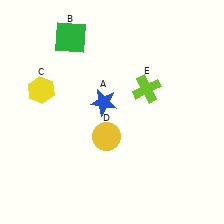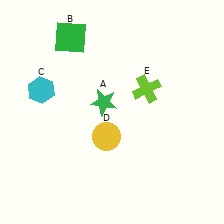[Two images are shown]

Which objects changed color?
A changed from blue to green. C changed from yellow to cyan.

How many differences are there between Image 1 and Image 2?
There are 2 differences between the two images.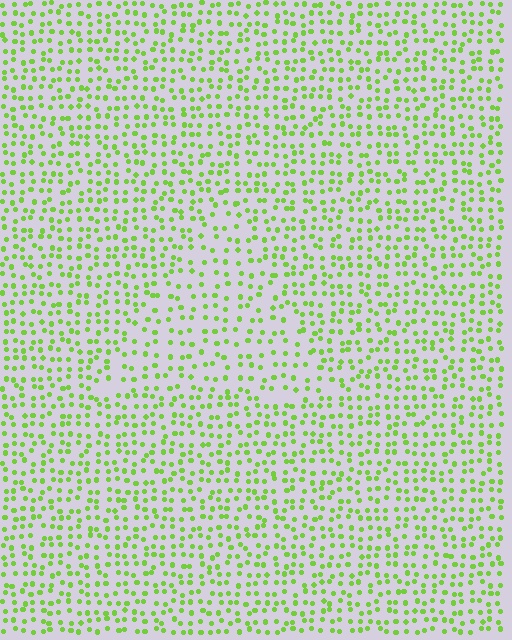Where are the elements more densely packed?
The elements are more densely packed outside the triangle boundary.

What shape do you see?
I see a triangle.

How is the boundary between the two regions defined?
The boundary is defined by a change in element density (approximately 1.5x ratio). All elements are the same color, size, and shape.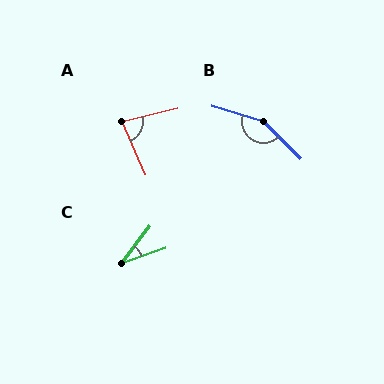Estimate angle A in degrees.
Approximately 80 degrees.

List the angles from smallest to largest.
C (33°), A (80°), B (152°).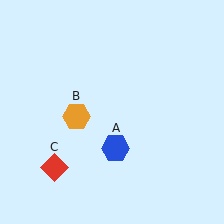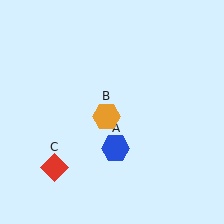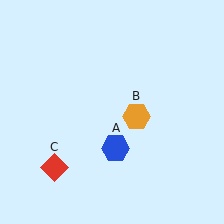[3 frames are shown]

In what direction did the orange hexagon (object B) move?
The orange hexagon (object B) moved right.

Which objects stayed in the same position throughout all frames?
Blue hexagon (object A) and red diamond (object C) remained stationary.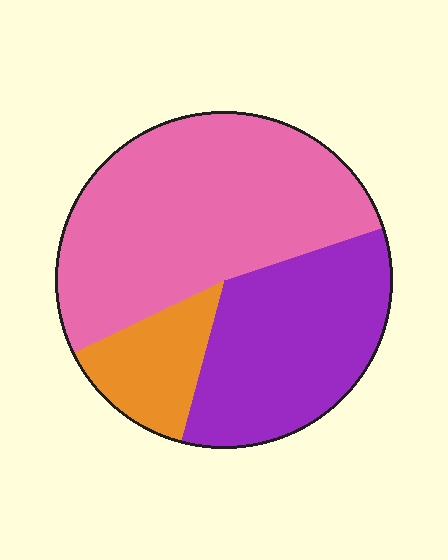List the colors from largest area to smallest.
From largest to smallest: pink, purple, orange.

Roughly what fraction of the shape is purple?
Purple takes up about one third (1/3) of the shape.